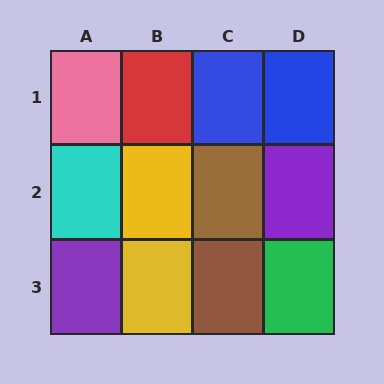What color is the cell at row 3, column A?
Purple.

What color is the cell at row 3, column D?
Green.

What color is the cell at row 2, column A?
Cyan.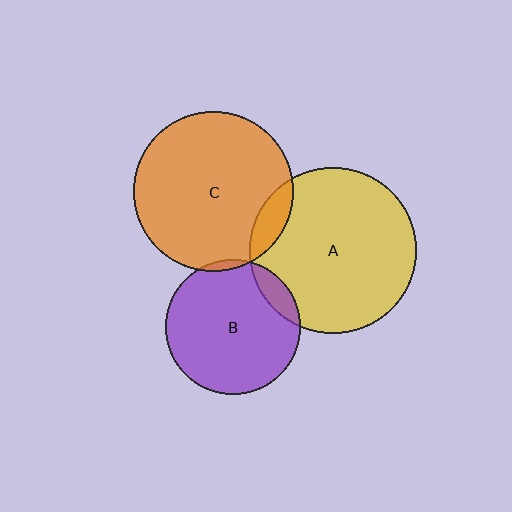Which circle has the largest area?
Circle A (yellow).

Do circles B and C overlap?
Yes.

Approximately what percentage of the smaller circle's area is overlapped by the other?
Approximately 5%.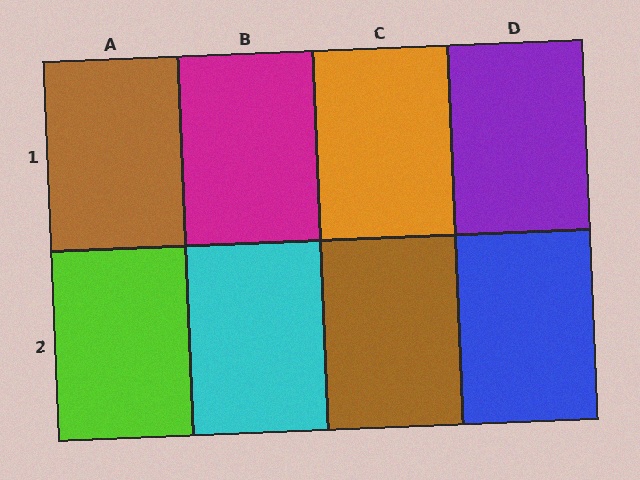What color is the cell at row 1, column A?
Brown.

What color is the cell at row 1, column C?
Orange.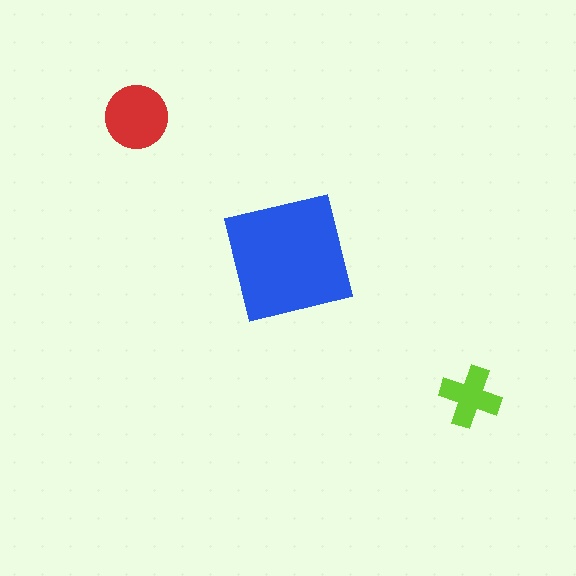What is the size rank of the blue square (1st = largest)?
1st.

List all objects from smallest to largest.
The lime cross, the red circle, the blue square.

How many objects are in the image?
There are 3 objects in the image.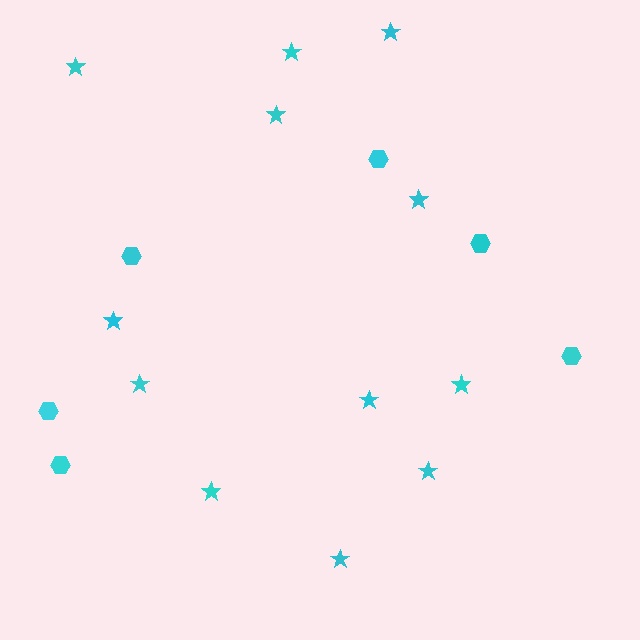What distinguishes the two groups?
There are 2 groups: one group of hexagons (6) and one group of stars (12).